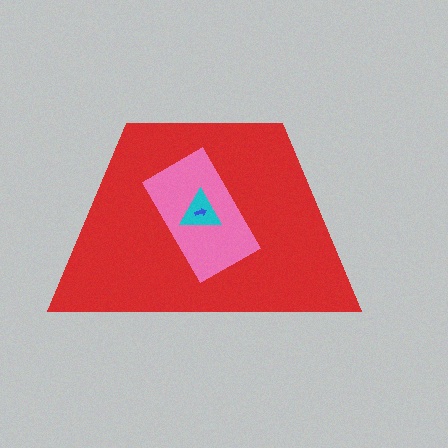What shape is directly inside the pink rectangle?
The cyan triangle.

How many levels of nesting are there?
4.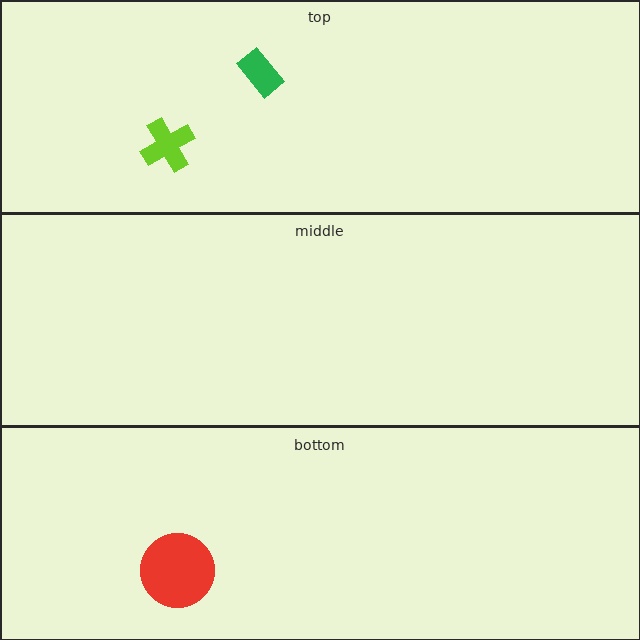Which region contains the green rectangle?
The top region.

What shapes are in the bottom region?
The red circle.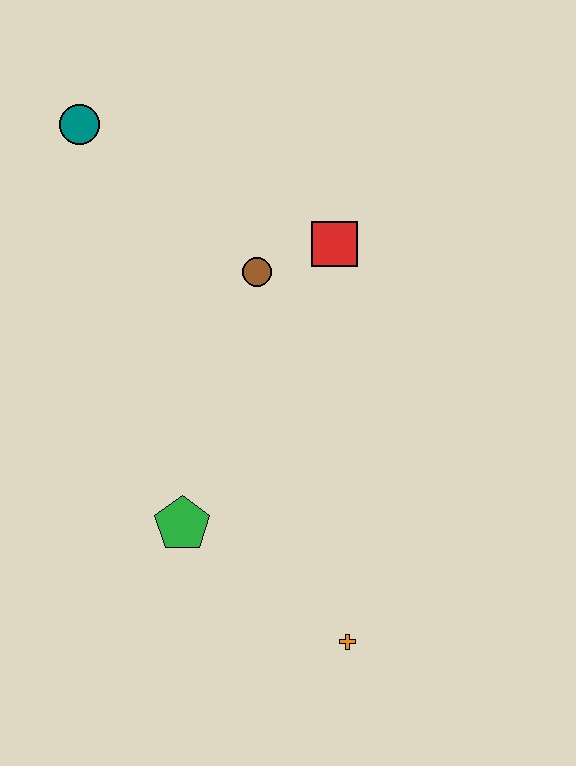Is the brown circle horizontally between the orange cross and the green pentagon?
Yes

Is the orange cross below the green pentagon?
Yes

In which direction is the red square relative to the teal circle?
The red square is to the right of the teal circle.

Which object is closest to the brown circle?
The red square is closest to the brown circle.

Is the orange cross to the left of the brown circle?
No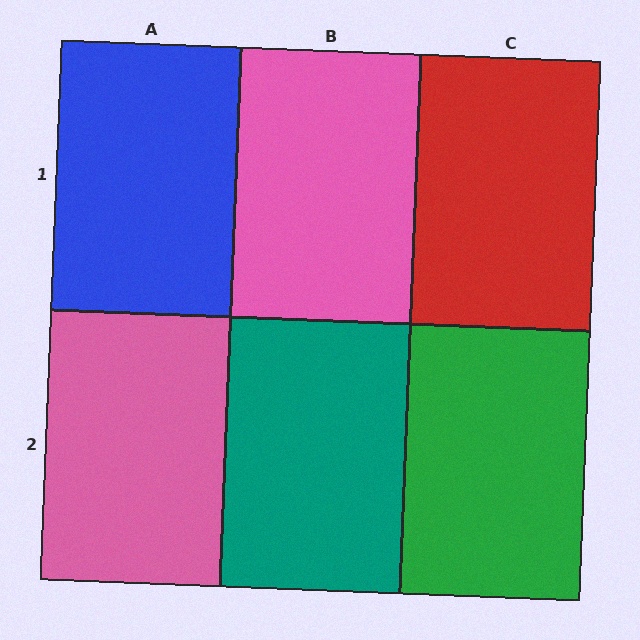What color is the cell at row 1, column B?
Pink.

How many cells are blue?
1 cell is blue.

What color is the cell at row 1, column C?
Red.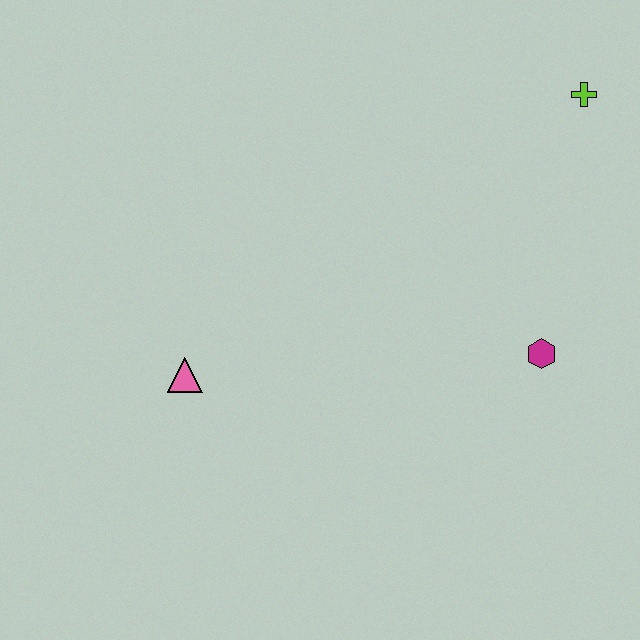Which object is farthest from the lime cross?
The pink triangle is farthest from the lime cross.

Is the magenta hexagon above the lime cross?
No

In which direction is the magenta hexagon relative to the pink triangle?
The magenta hexagon is to the right of the pink triangle.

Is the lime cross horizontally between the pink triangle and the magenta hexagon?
No